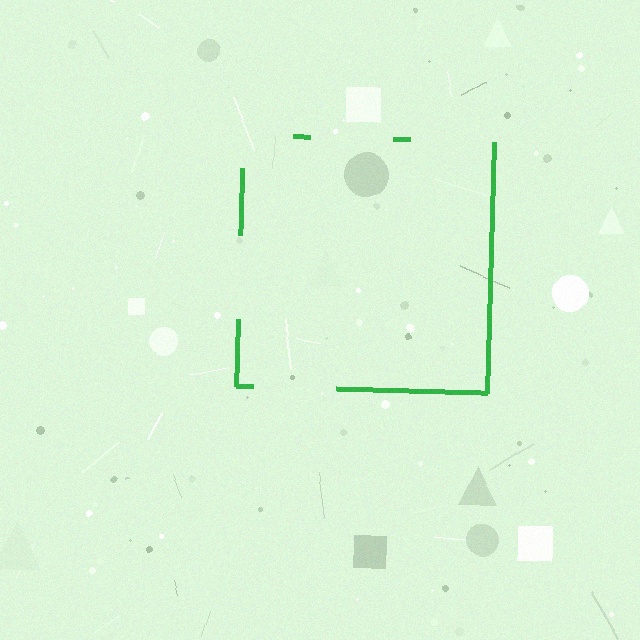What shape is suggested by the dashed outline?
The dashed outline suggests a square.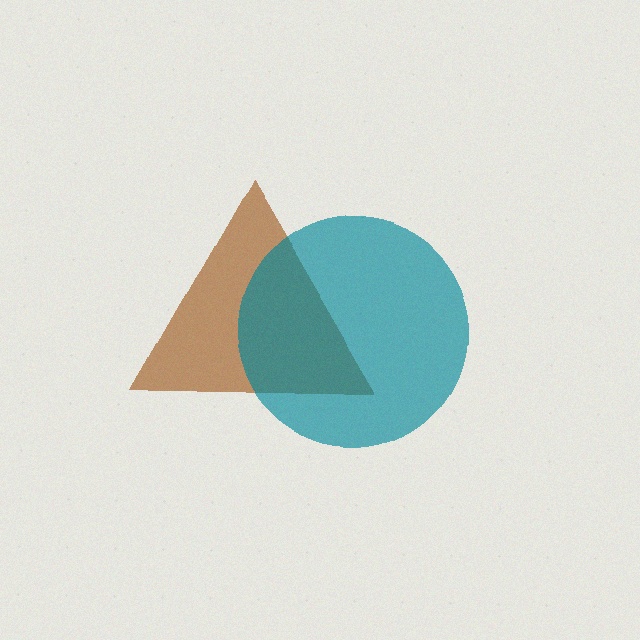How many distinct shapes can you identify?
There are 2 distinct shapes: a brown triangle, a teal circle.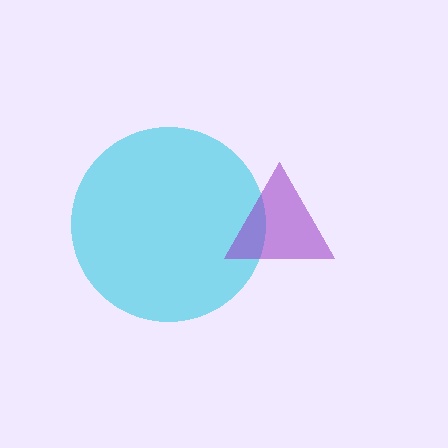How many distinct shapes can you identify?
There are 2 distinct shapes: a cyan circle, a purple triangle.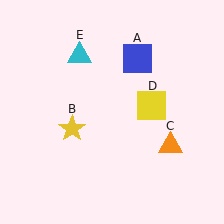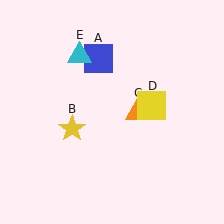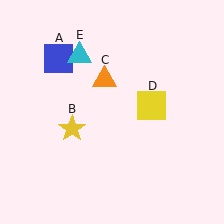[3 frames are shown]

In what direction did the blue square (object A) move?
The blue square (object A) moved left.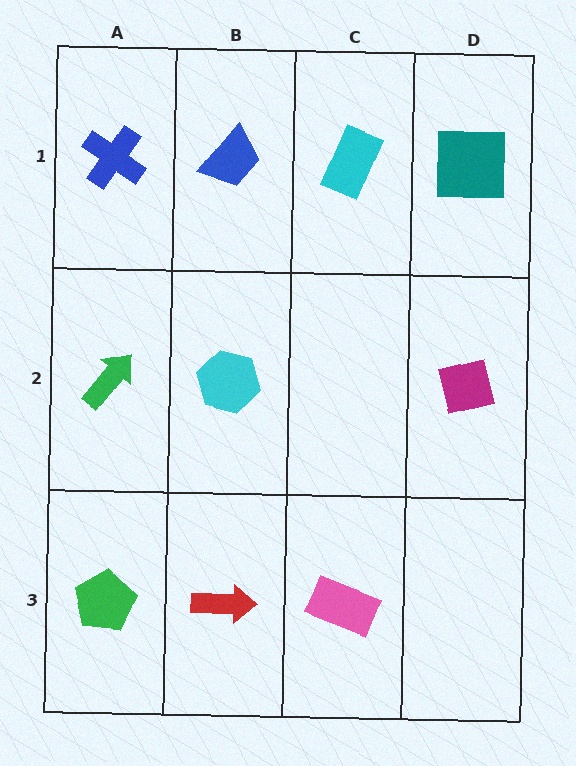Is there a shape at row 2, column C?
No, that cell is empty.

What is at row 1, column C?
A cyan rectangle.